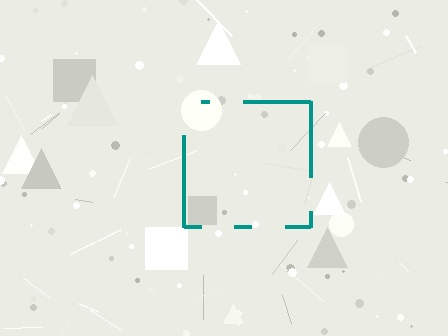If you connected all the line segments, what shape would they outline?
They would outline a square.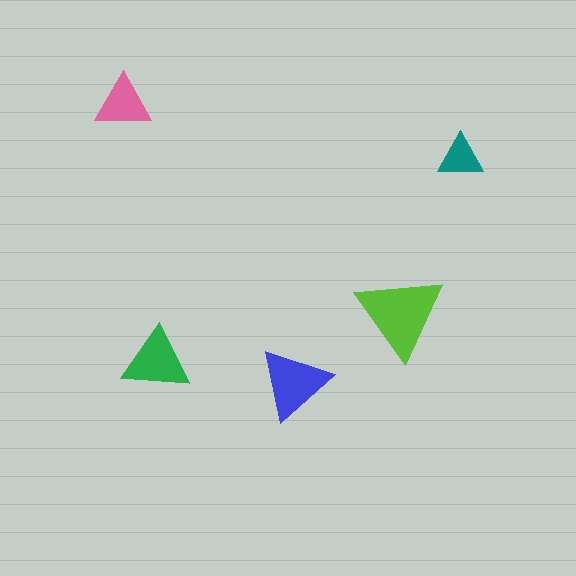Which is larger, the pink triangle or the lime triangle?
The lime one.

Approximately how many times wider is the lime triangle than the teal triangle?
About 2 times wider.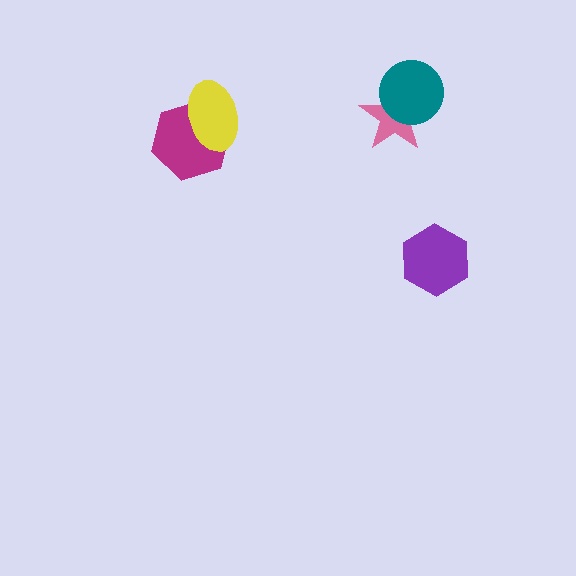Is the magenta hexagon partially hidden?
Yes, it is partially covered by another shape.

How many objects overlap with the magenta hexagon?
1 object overlaps with the magenta hexagon.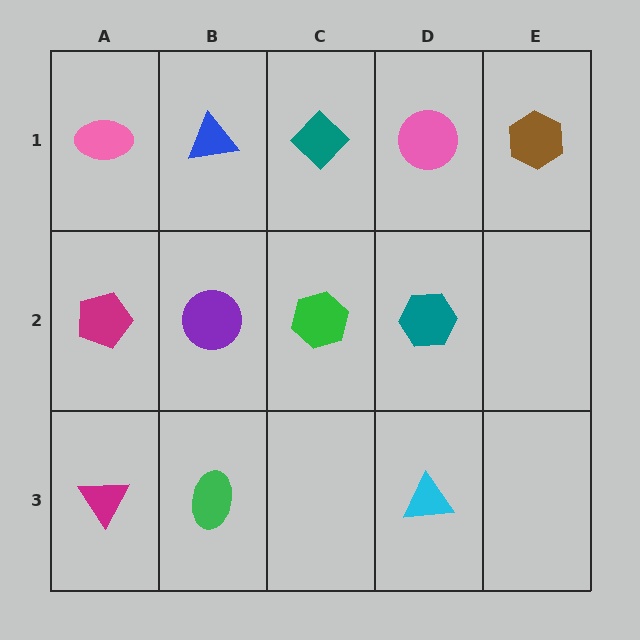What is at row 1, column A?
A pink ellipse.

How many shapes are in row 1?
5 shapes.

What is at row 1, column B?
A blue triangle.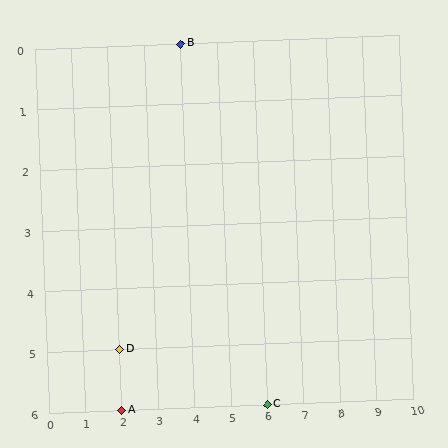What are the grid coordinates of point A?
Point A is at grid coordinates (2, 6).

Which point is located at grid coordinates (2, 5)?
Point D is at (2, 5).